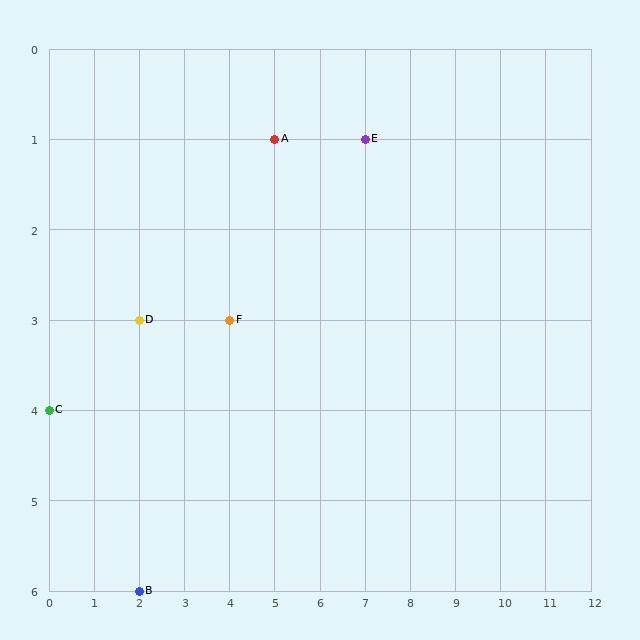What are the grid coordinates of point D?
Point D is at grid coordinates (2, 3).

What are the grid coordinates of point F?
Point F is at grid coordinates (4, 3).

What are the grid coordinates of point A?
Point A is at grid coordinates (5, 1).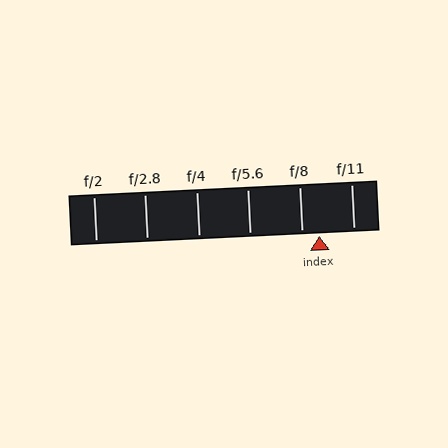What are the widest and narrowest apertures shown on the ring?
The widest aperture shown is f/2 and the narrowest is f/11.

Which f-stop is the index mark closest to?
The index mark is closest to f/8.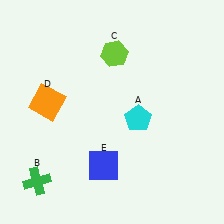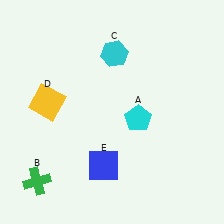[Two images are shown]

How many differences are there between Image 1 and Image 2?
There are 2 differences between the two images.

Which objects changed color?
C changed from lime to cyan. D changed from orange to yellow.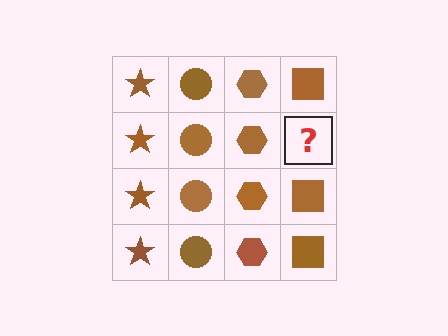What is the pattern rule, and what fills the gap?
The rule is that each column has a consistent shape. The gap should be filled with a brown square.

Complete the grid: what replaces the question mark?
The question mark should be replaced with a brown square.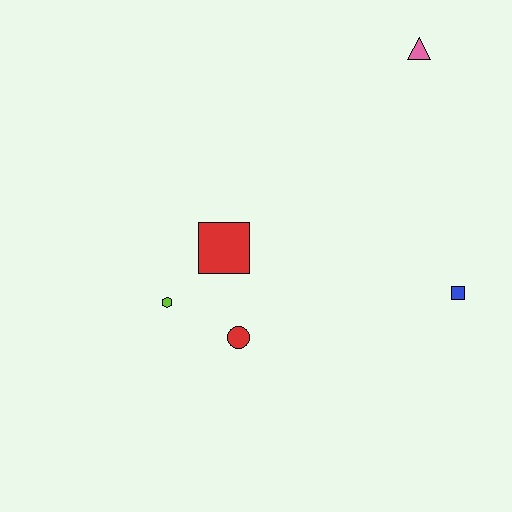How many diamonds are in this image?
There are no diamonds.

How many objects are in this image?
There are 5 objects.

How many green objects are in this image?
There are no green objects.